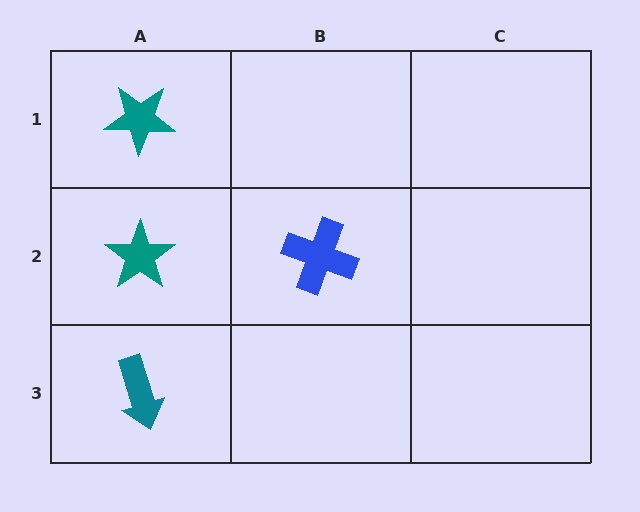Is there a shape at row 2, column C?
No, that cell is empty.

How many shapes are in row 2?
2 shapes.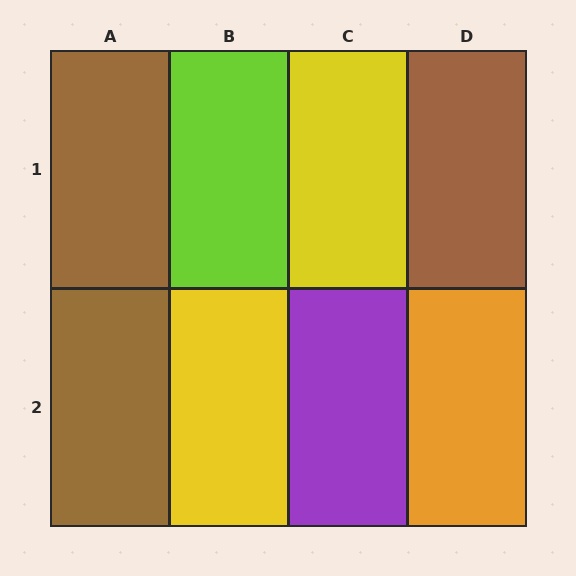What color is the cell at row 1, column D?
Brown.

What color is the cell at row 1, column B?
Lime.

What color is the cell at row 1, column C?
Yellow.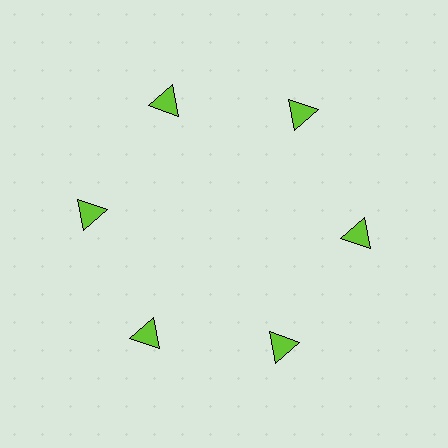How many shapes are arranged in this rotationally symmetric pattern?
There are 6 shapes, arranged in 6 groups of 1.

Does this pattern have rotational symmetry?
Yes, this pattern has 6-fold rotational symmetry. It looks the same after rotating 60 degrees around the center.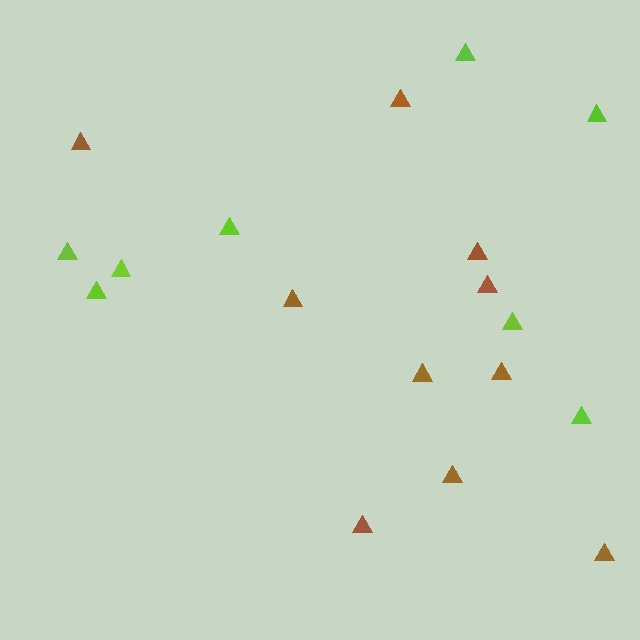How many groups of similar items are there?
There are 2 groups: one group of brown triangles (10) and one group of lime triangles (8).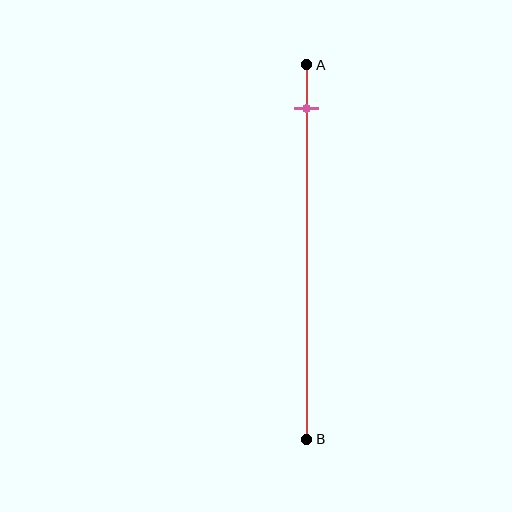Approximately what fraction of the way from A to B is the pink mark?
The pink mark is approximately 10% of the way from A to B.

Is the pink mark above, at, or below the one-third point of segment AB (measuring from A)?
The pink mark is above the one-third point of segment AB.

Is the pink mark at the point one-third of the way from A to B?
No, the mark is at about 10% from A, not at the 33% one-third point.